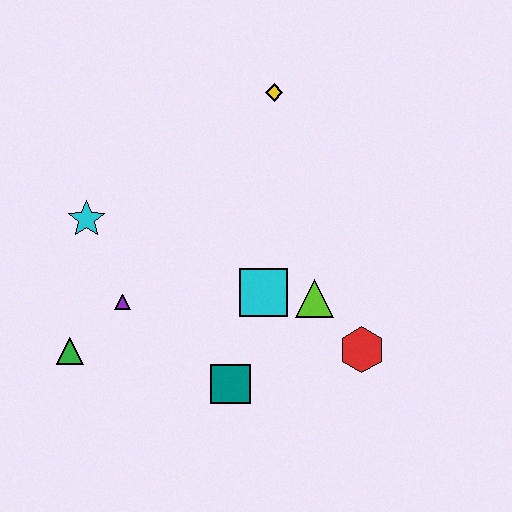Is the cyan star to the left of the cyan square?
Yes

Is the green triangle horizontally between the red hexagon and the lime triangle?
No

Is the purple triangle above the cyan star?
No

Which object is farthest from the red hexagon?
The cyan star is farthest from the red hexagon.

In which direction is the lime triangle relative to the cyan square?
The lime triangle is to the right of the cyan square.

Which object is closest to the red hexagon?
The lime triangle is closest to the red hexagon.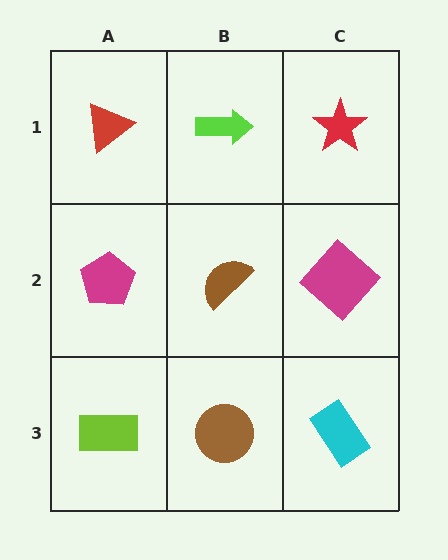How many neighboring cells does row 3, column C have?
2.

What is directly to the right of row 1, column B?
A red star.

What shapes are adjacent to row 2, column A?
A red triangle (row 1, column A), a lime rectangle (row 3, column A), a brown semicircle (row 2, column B).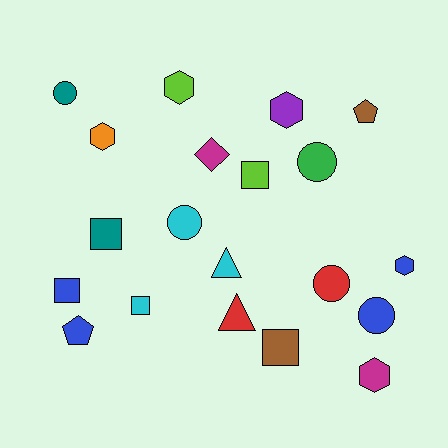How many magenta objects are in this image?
There are 2 magenta objects.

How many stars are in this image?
There are no stars.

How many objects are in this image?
There are 20 objects.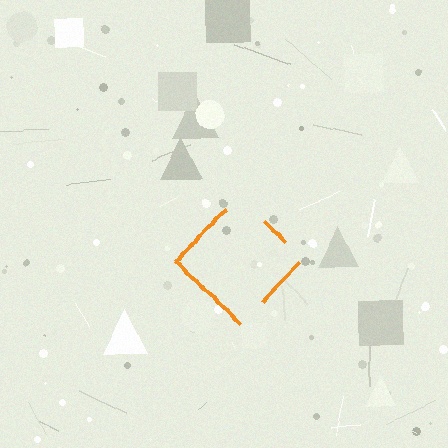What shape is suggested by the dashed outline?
The dashed outline suggests a diamond.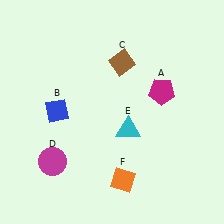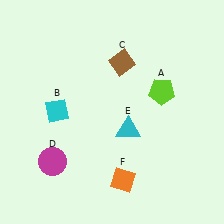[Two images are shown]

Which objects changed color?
A changed from magenta to lime. B changed from blue to cyan.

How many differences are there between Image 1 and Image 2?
There are 2 differences between the two images.